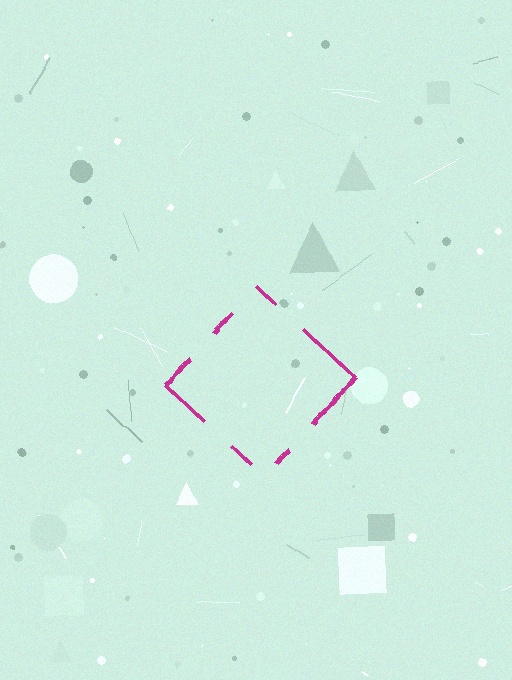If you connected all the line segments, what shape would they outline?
They would outline a diamond.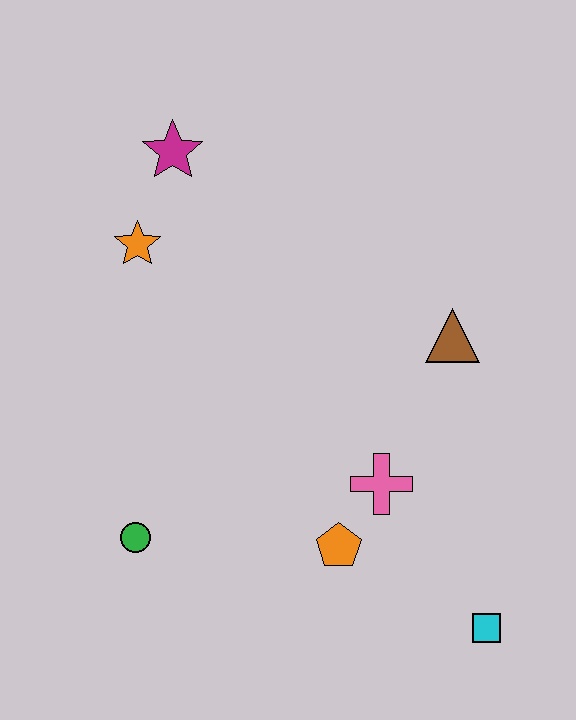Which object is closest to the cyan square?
The orange pentagon is closest to the cyan square.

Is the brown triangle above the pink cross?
Yes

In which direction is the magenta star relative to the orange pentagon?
The magenta star is above the orange pentagon.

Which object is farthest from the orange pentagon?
The magenta star is farthest from the orange pentagon.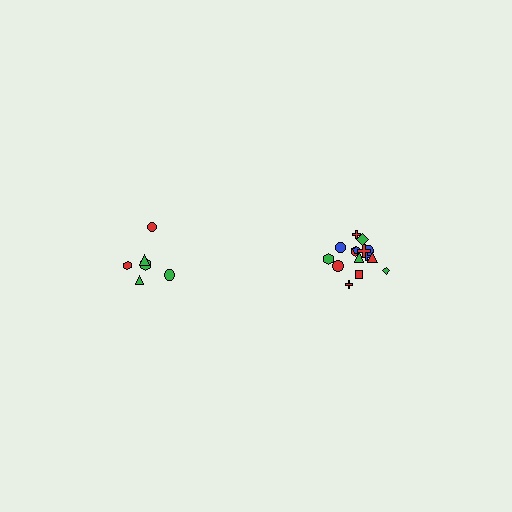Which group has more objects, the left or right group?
The right group.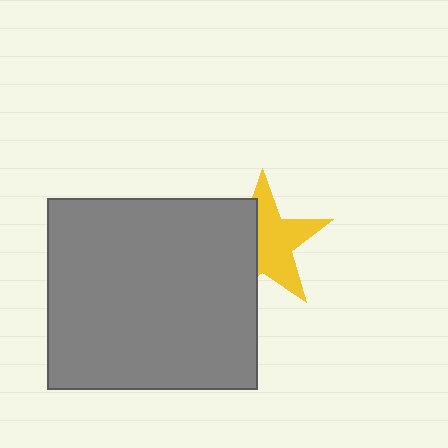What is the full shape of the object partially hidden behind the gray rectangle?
The partially hidden object is a yellow star.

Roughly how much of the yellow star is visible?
About half of it is visible (roughly 59%).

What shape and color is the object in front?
The object in front is a gray rectangle.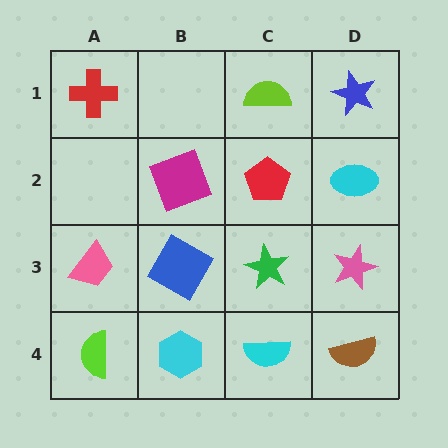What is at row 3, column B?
A blue square.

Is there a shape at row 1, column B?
No, that cell is empty.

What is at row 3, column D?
A pink star.